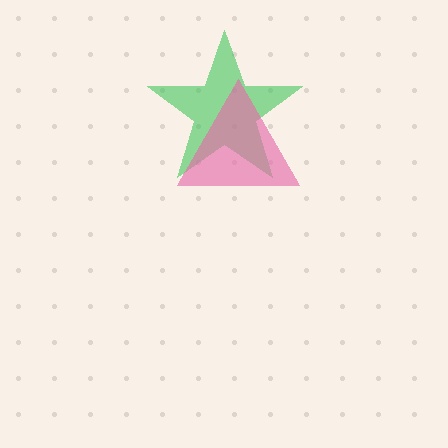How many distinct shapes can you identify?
There are 2 distinct shapes: a green star, a pink triangle.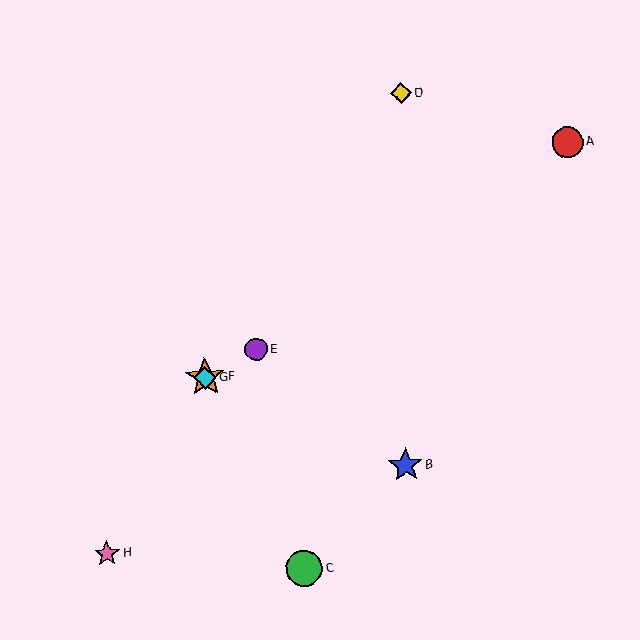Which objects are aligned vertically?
Objects F, G are aligned vertically.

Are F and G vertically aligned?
Yes, both are at x≈205.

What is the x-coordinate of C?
Object C is at x≈304.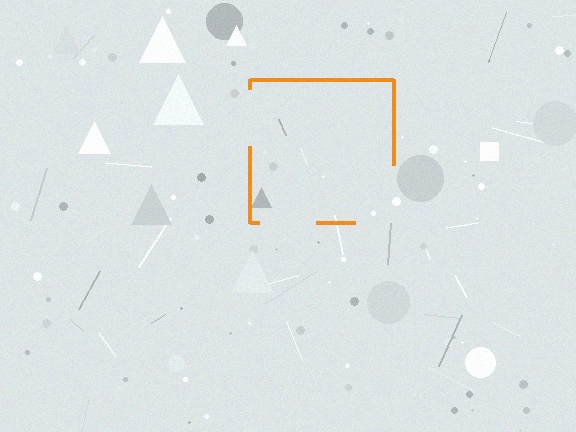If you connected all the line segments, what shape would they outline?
They would outline a square.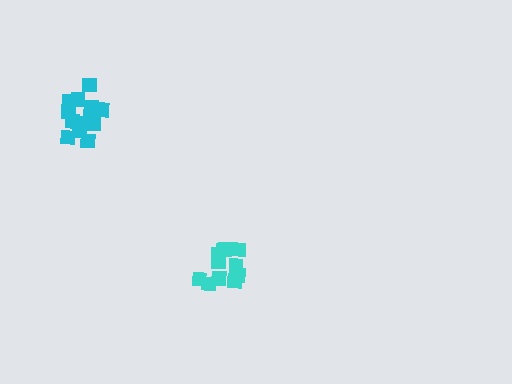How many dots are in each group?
Group 1: 13 dots, Group 2: 12 dots (25 total).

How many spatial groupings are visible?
There are 2 spatial groupings.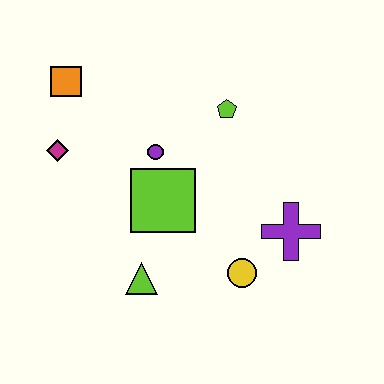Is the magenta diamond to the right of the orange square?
No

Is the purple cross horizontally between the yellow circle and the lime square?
No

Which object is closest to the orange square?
The magenta diamond is closest to the orange square.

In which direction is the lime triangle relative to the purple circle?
The lime triangle is below the purple circle.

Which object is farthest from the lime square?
The orange square is farthest from the lime square.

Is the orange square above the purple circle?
Yes